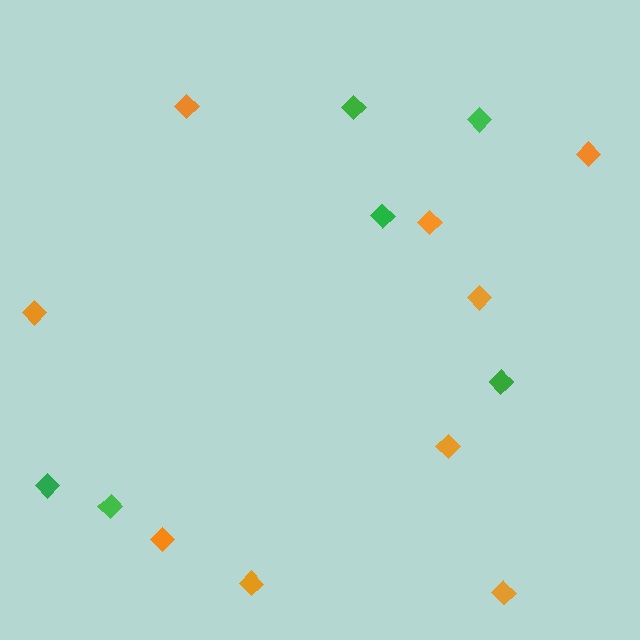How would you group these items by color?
There are 2 groups: one group of orange diamonds (9) and one group of green diamonds (6).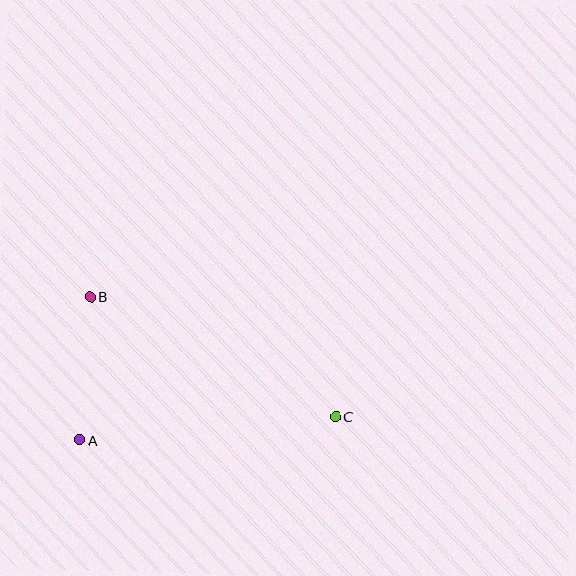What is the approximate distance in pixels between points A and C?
The distance between A and C is approximately 257 pixels.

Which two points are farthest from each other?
Points B and C are farthest from each other.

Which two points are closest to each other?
Points A and B are closest to each other.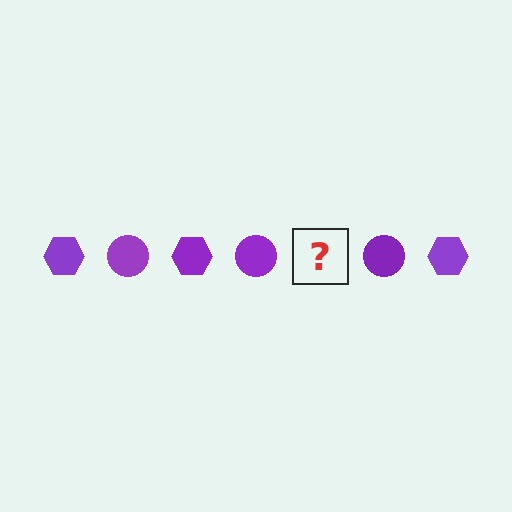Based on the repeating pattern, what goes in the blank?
The blank should be a purple hexagon.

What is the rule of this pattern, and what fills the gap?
The rule is that the pattern cycles through hexagon, circle shapes in purple. The gap should be filled with a purple hexagon.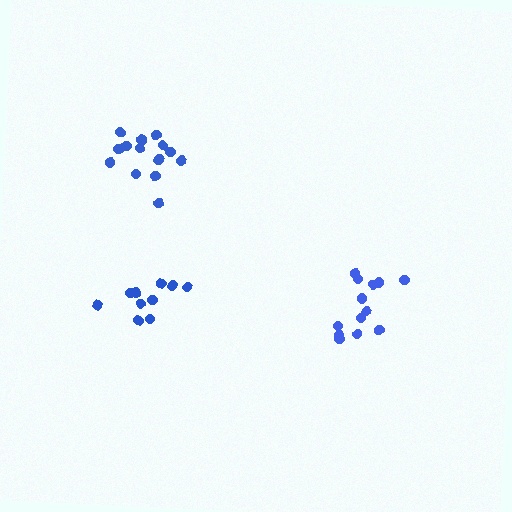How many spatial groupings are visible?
There are 3 spatial groupings.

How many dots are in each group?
Group 1: 13 dots, Group 2: 10 dots, Group 3: 14 dots (37 total).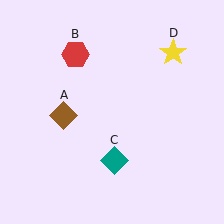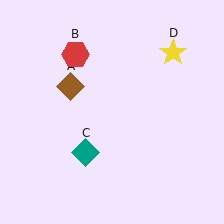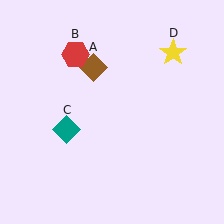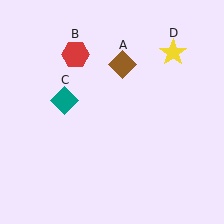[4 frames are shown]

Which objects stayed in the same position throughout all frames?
Red hexagon (object B) and yellow star (object D) remained stationary.